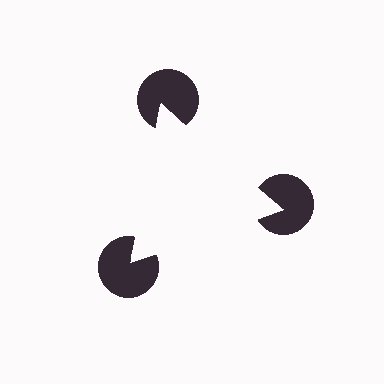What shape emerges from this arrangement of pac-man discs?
An illusory triangle — its edges are inferred from the aligned wedge cuts in the pac-man discs, not physically drawn.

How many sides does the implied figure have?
3 sides.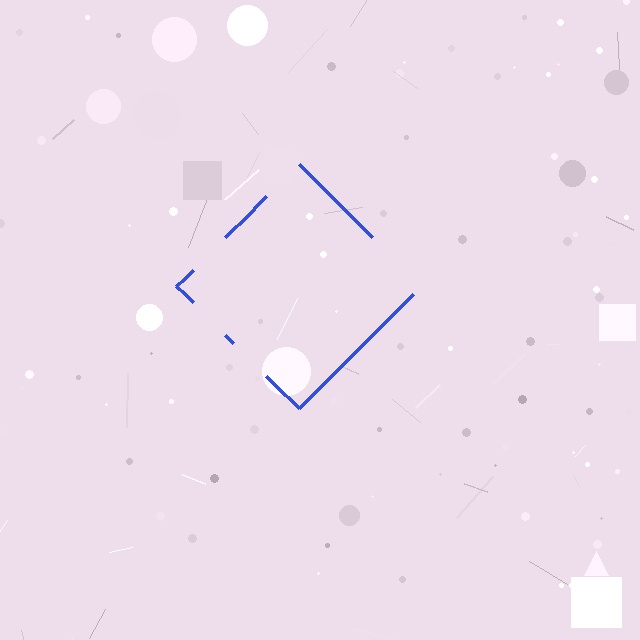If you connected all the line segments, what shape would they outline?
They would outline a diamond.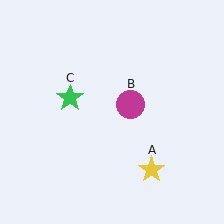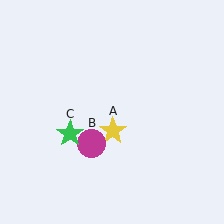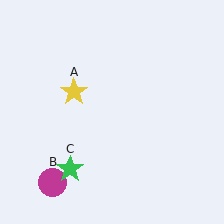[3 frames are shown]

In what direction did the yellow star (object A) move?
The yellow star (object A) moved up and to the left.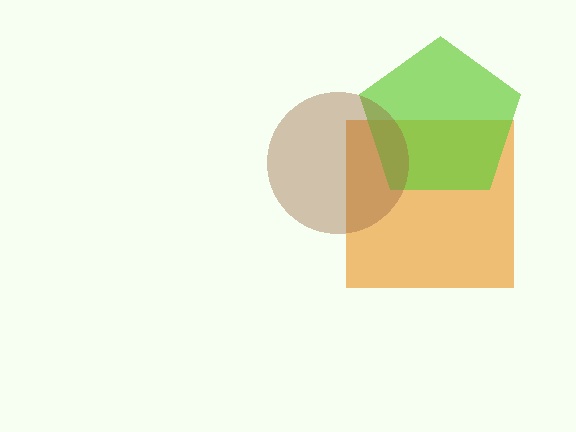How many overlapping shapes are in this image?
There are 3 overlapping shapes in the image.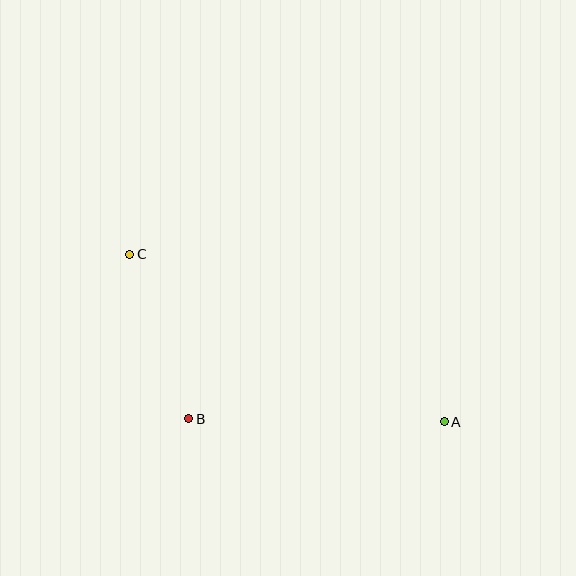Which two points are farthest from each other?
Points A and C are farthest from each other.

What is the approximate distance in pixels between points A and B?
The distance between A and B is approximately 255 pixels.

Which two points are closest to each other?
Points B and C are closest to each other.